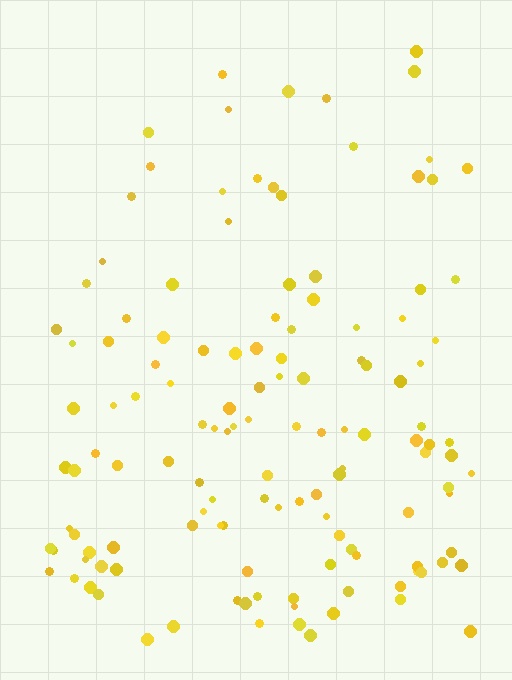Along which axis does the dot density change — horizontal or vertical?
Vertical.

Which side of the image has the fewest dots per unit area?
The top.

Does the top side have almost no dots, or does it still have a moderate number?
Still a moderate number, just noticeably fewer than the bottom.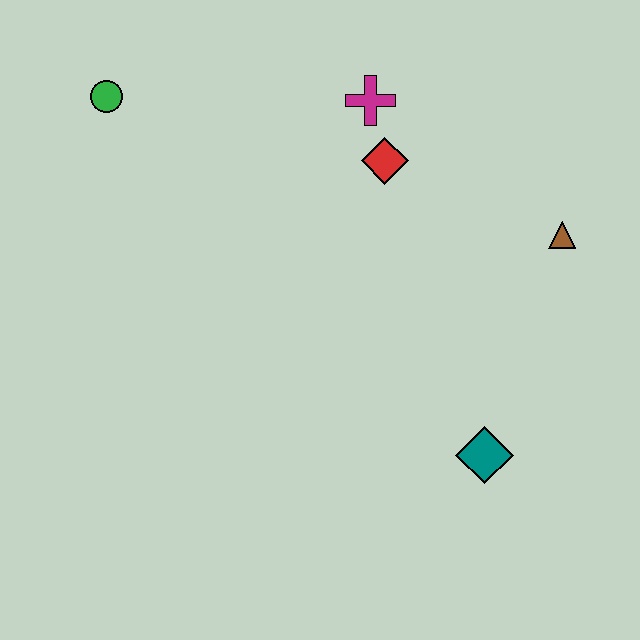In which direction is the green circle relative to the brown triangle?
The green circle is to the left of the brown triangle.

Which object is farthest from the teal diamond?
The green circle is farthest from the teal diamond.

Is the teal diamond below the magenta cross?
Yes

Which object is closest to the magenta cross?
The red diamond is closest to the magenta cross.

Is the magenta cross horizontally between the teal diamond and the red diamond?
No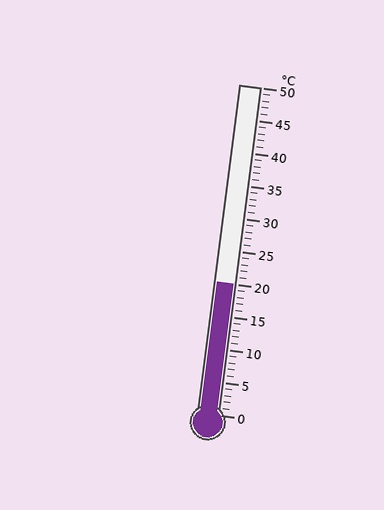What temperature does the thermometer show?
The thermometer shows approximately 20°C.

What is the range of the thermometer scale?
The thermometer scale ranges from 0°C to 50°C.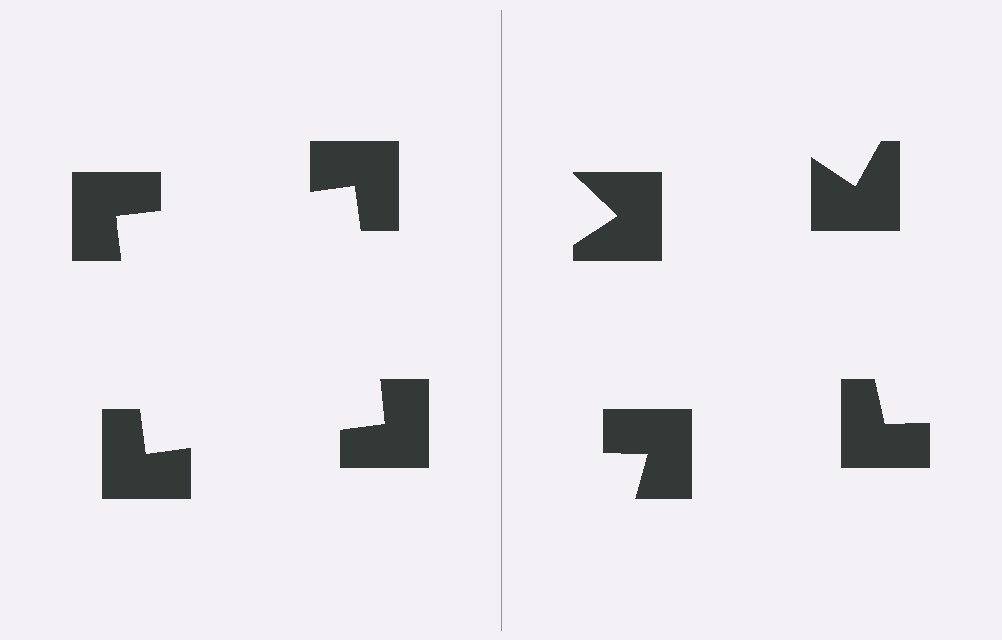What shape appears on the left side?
An illusory square.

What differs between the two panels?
The notched squares are positioned identically on both sides; only the wedge orientations differ. On the left they align to a square; on the right they are misaligned.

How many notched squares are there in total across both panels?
8 — 4 on each side.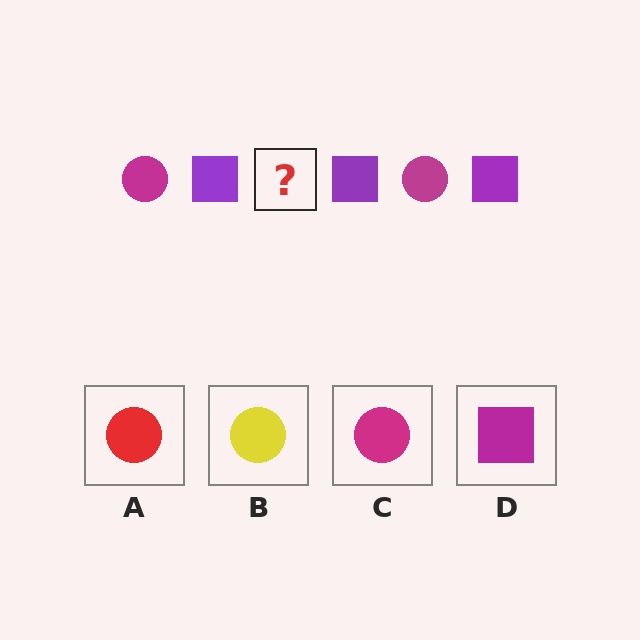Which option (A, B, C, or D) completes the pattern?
C.